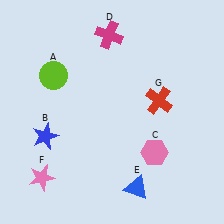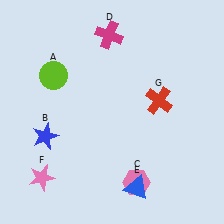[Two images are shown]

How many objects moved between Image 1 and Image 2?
1 object moved between the two images.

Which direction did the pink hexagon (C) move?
The pink hexagon (C) moved down.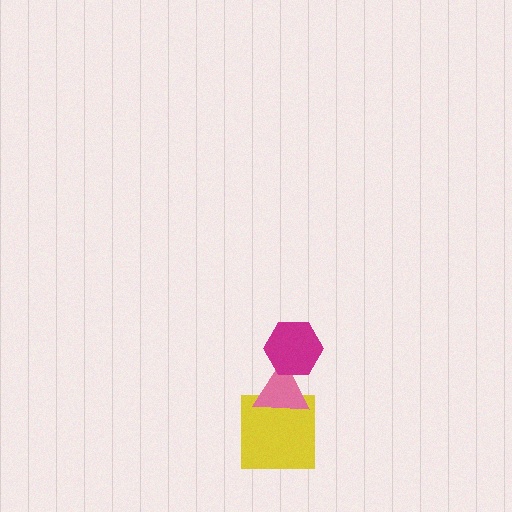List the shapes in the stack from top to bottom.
From top to bottom: the magenta hexagon, the pink triangle, the yellow square.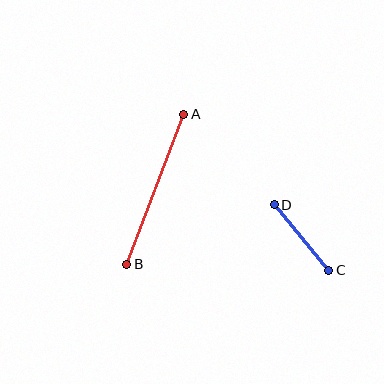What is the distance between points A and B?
The distance is approximately 161 pixels.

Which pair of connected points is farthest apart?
Points A and B are farthest apart.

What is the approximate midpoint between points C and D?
The midpoint is at approximately (302, 237) pixels.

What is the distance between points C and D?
The distance is approximately 85 pixels.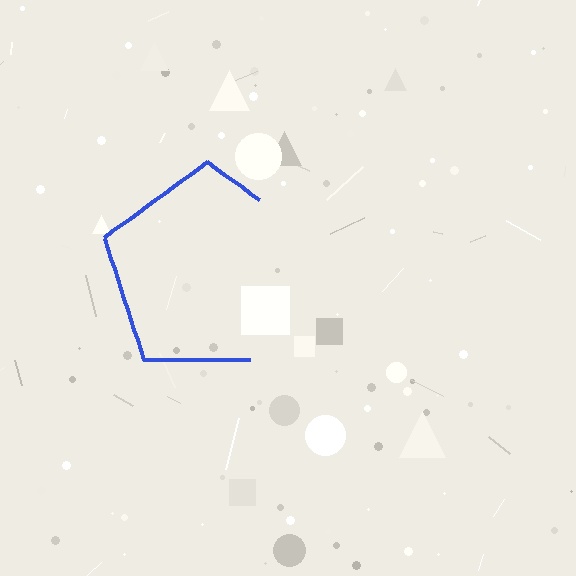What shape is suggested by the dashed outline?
The dashed outline suggests a pentagon.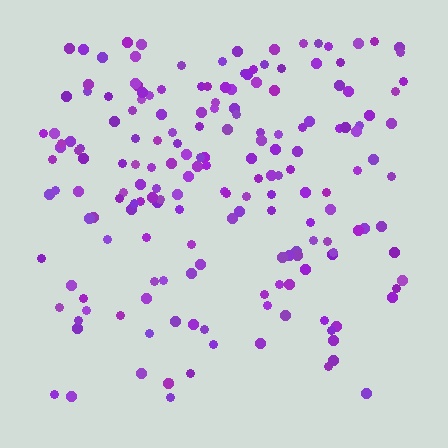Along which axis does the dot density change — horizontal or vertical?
Vertical.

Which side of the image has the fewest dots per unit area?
The bottom.